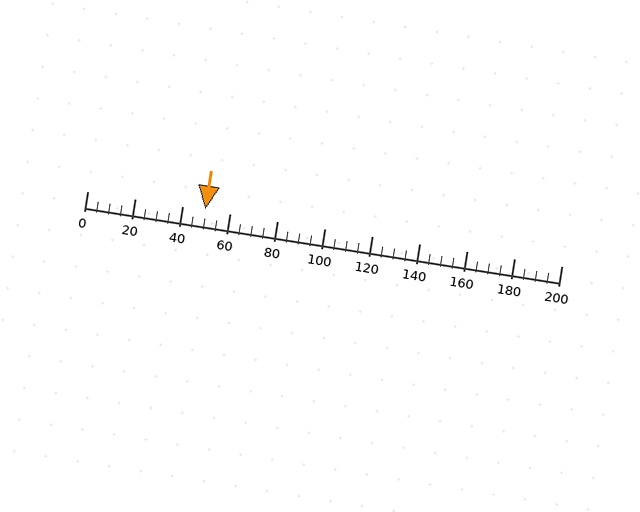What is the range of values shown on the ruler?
The ruler shows values from 0 to 200.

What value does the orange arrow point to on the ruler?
The orange arrow points to approximately 50.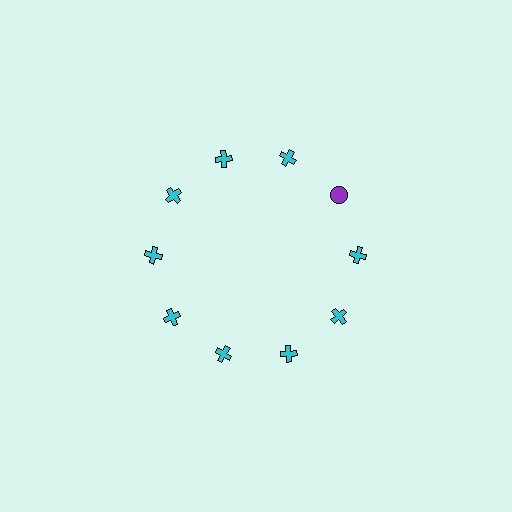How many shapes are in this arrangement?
There are 10 shapes arranged in a ring pattern.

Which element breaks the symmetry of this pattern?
The purple circle at roughly the 2 o'clock position breaks the symmetry. All other shapes are cyan crosses.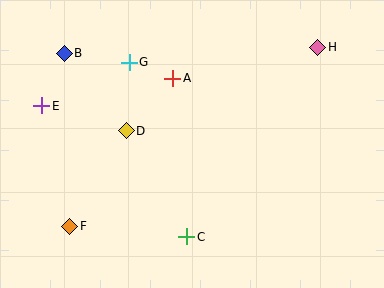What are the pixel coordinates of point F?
Point F is at (70, 226).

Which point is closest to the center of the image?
Point D at (126, 131) is closest to the center.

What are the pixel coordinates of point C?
Point C is at (187, 237).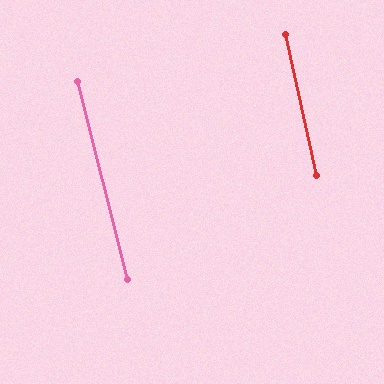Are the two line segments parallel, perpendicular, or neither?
Parallel — their directions differ by only 2.0°.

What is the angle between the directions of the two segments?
Approximately 2 degrees.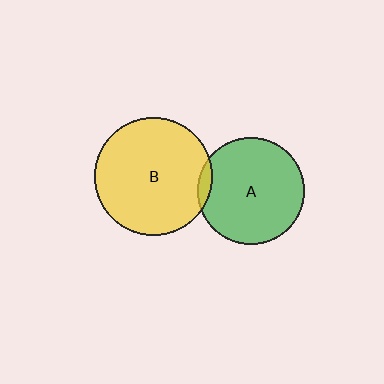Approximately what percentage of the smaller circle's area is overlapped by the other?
Approximately 5%.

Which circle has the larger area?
Circle B (yellow).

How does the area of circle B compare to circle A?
Approximately 1.2 times.